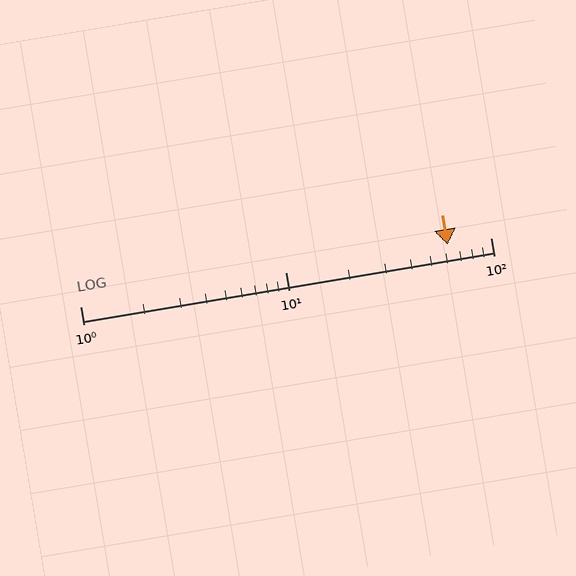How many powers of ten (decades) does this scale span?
The scale spans 2 decades, from 1 to 100.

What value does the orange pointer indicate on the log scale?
The pointer indicates approximately 62.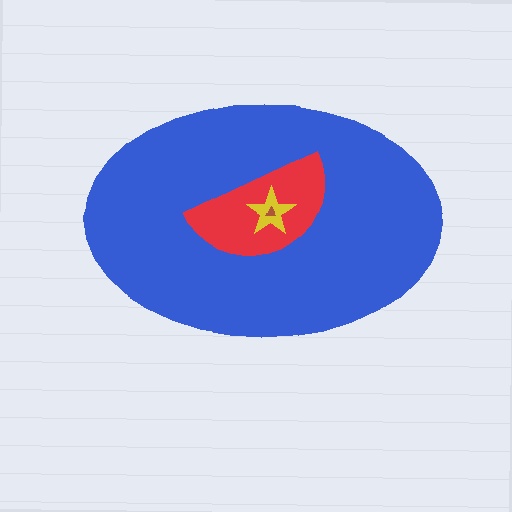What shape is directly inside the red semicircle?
The yellow star.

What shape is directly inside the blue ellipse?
The red semicircle.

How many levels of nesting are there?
4.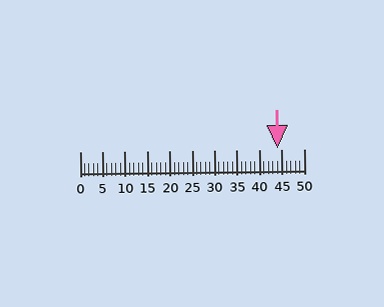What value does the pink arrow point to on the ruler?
The pink arrow points to approximately 44.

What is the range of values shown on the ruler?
The ruler shows values from 0 to 50.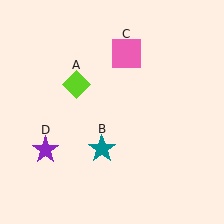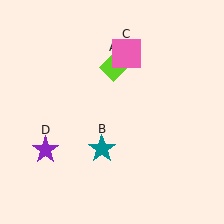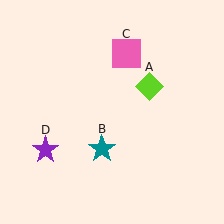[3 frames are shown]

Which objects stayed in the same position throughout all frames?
Teal star (object B) and pink square (object C) and purple star (object D) remained stationary.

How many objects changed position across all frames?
1 object changed position: lime diamond (object A).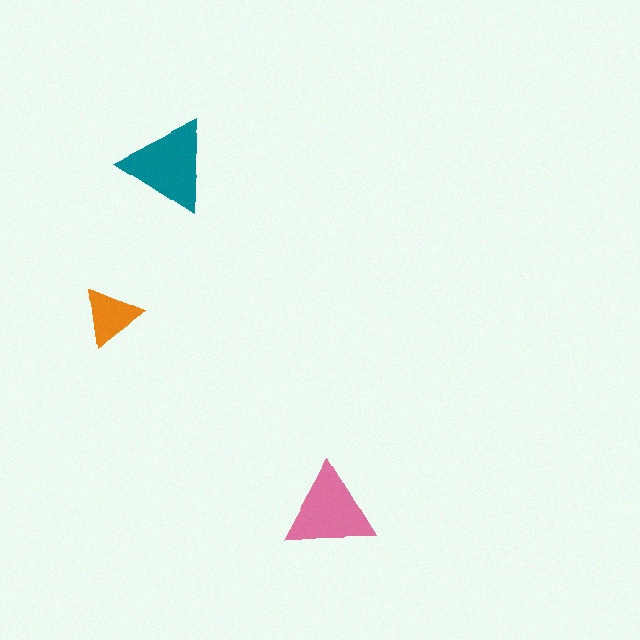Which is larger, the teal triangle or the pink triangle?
The teal one.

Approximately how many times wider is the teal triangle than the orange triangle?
About 1.5 times wider.